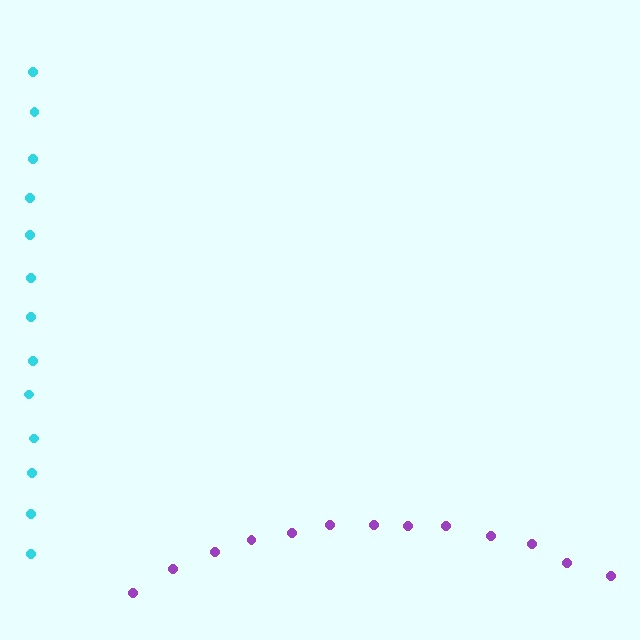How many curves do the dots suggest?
There are 2 distinct paths.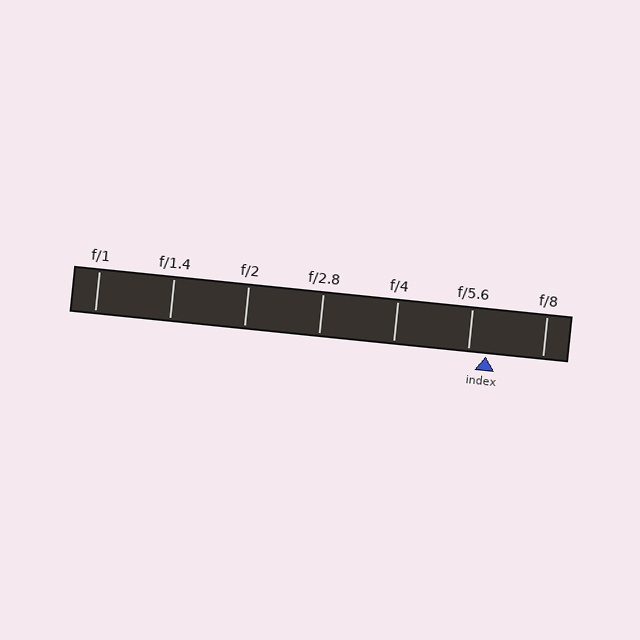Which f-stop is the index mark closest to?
The index mark is closest to f/5.6.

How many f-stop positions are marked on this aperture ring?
There are 7 f-stop positions marked.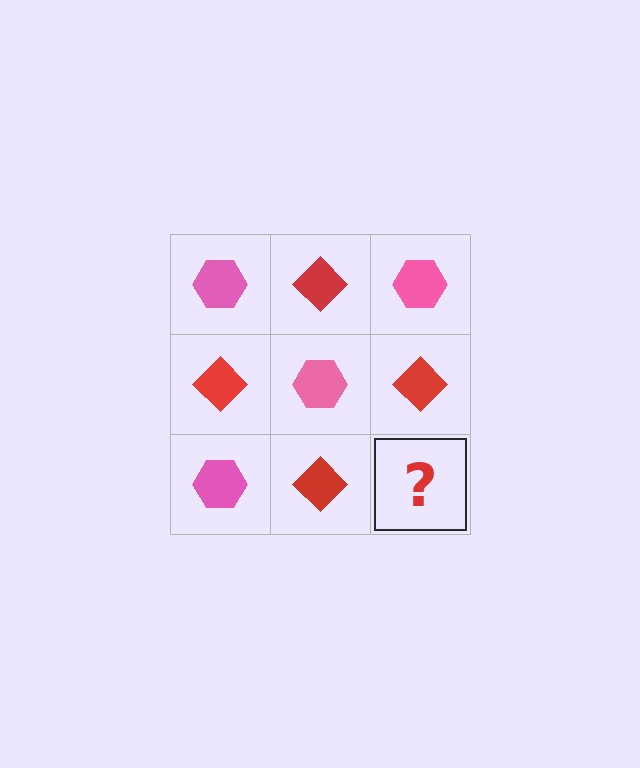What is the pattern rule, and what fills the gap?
The rule is that it alternates pink hexagon and red diamond in a checkerboard pattern. The gap should be filled with a pink hexagon.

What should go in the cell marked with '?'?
The missing cell should contain a pink hexagon.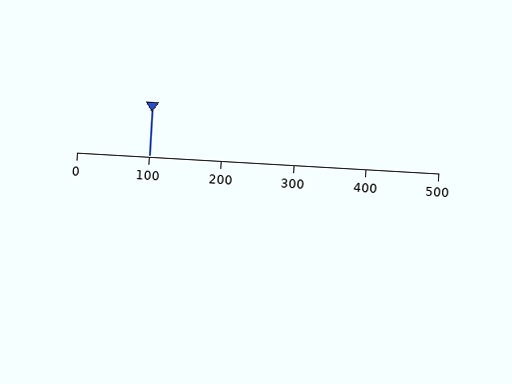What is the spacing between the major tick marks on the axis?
The major ticks are spaced 100 apart.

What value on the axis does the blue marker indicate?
The marker indicates approximately 100.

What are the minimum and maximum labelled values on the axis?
The axis runs from 0 to 500.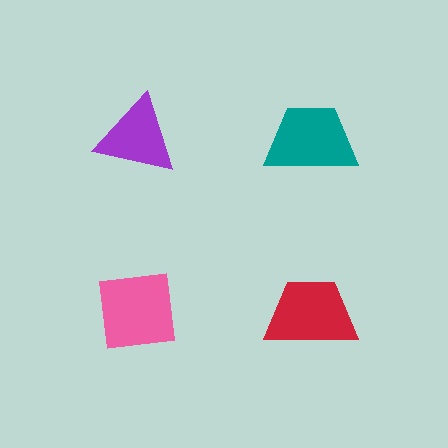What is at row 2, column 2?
A red trapezoid.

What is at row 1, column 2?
A teal trapezoid.